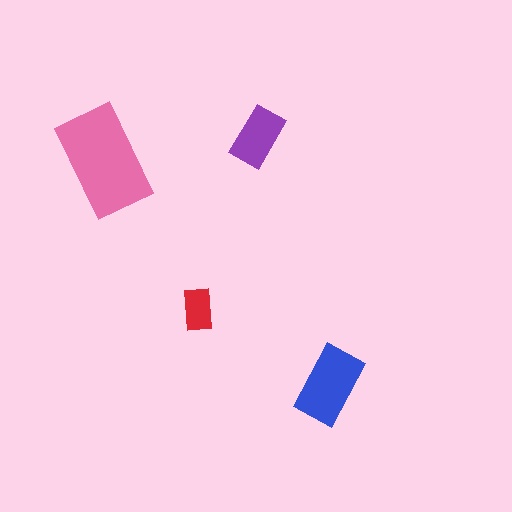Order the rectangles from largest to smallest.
the pink one, the blue one, the purple one, the red one.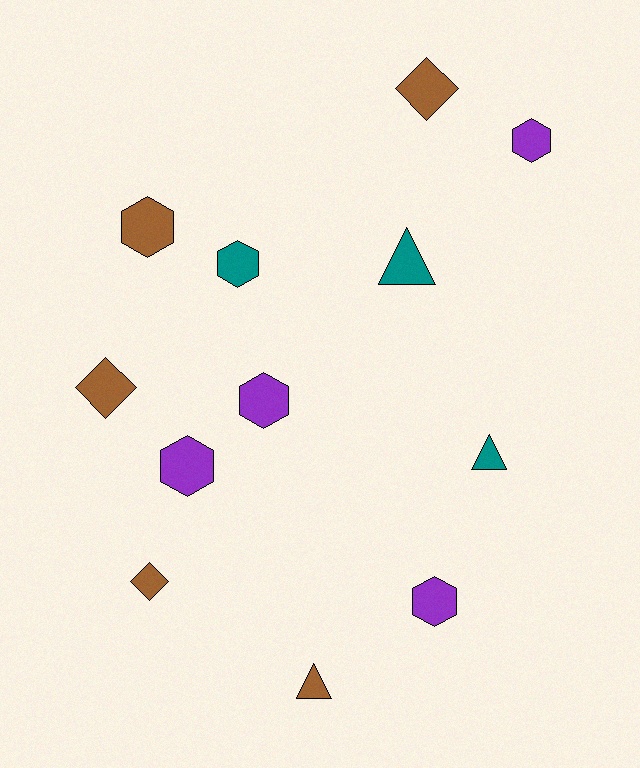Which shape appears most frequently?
Hexagon, with 6 objects.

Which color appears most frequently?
Brown, with 5 objects.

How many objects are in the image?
There are 12 objects.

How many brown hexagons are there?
There is 1 brown hexagon.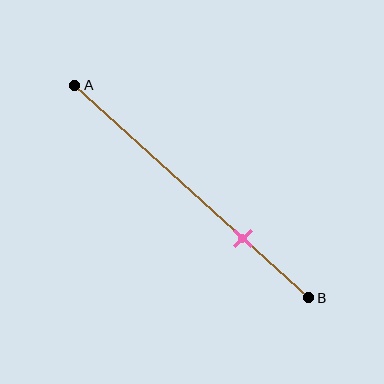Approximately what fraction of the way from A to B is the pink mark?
The pink mark is approximately 70% of the way from A to B.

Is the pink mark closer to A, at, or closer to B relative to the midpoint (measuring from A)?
The pink mark is closer to point B than the midpoint of segment AB.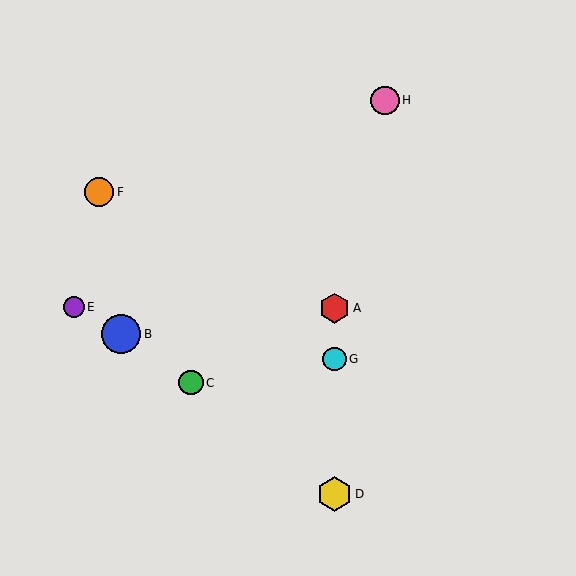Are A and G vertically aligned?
Yes, both are at x≈335.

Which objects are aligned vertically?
Objects A, D, G are aligned vertically.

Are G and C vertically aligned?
No, G is at x≈335 and C is at x≈191.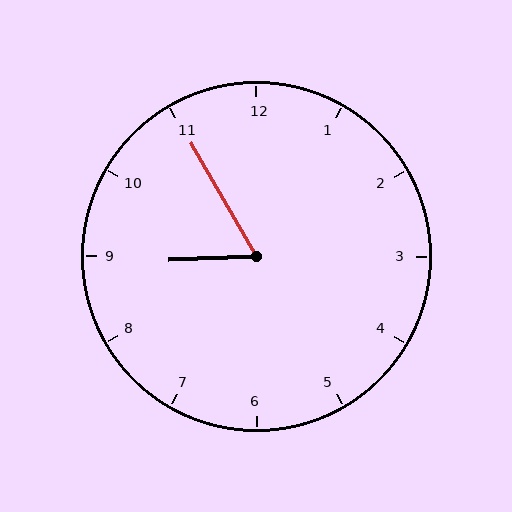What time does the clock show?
8:55.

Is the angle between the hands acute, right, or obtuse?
It is acute.